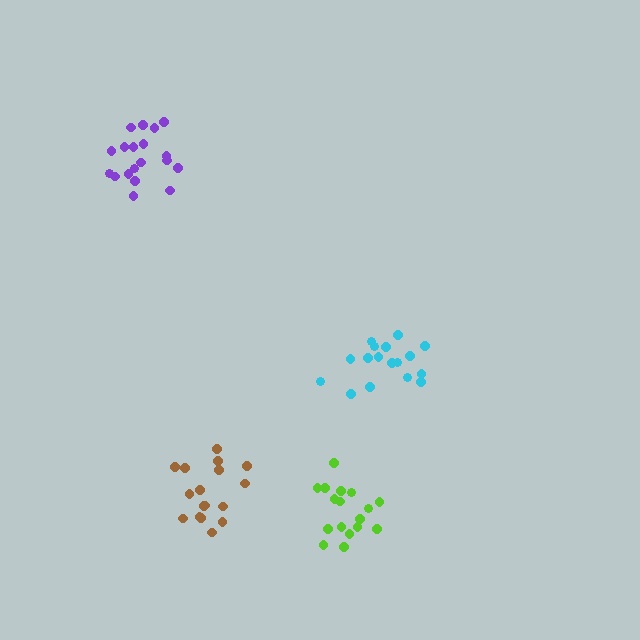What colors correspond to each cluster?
The clusters are colored: purple, cyan, lime, brown.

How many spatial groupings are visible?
There are 4 spatial groupings.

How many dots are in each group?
Group 1: 19 dots, Group 2: 17 dots, Group 3: 17 dots, Group 4: 17 dots (70 total).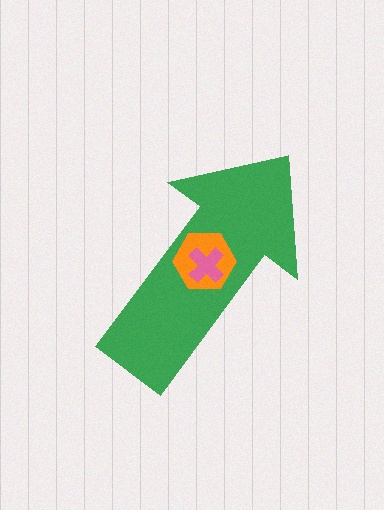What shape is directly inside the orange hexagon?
The pink cross.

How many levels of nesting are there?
3.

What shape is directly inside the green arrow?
The orange hexagon.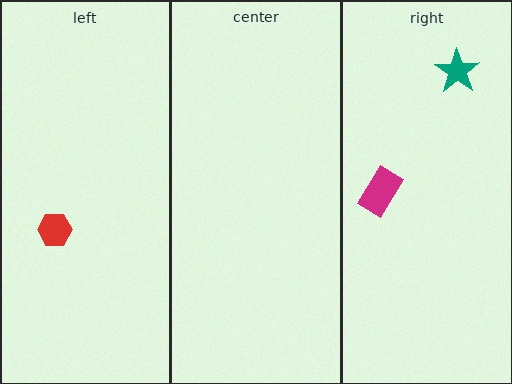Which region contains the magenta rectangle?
The right region.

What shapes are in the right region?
The magenta rectangle, the teal star.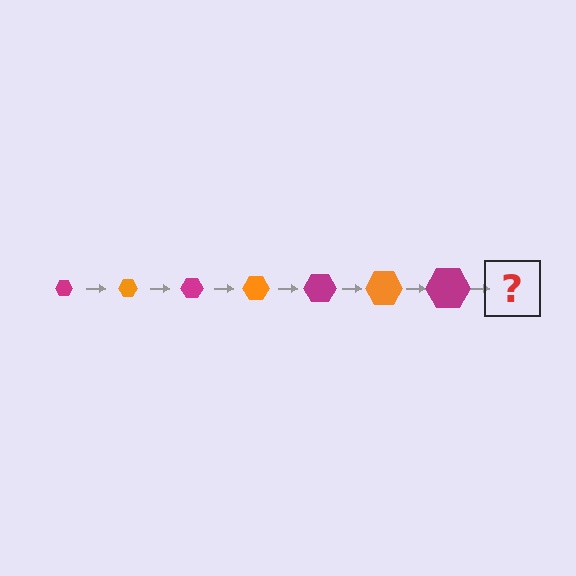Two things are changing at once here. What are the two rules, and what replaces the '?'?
The two rules are that the hexagon grows larger each step and the color cycles through magenta and orange. The '?' should be an orange hexagon, larger than the previous one.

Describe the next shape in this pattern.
It should be an orange hexagon, larger than the previous one.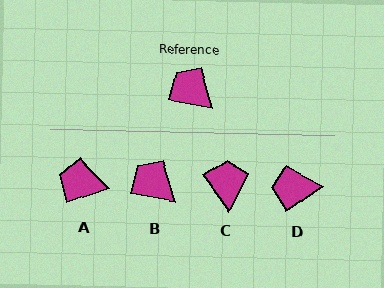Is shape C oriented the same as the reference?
No, it is off by about 43 degrees.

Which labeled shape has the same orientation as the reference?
B.